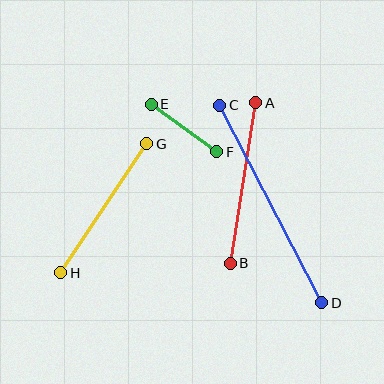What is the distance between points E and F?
The distance is approximately 81 pixels.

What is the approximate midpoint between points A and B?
The midpoint is at approximately (243, 183) pixels.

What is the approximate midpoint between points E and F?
The midpoint is at approximately (184, 128) pixels.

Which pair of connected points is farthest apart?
Points C and D are farthest apart.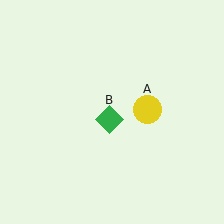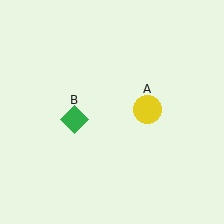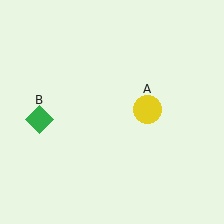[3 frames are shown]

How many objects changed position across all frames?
1 object changed position: green diamond (object B).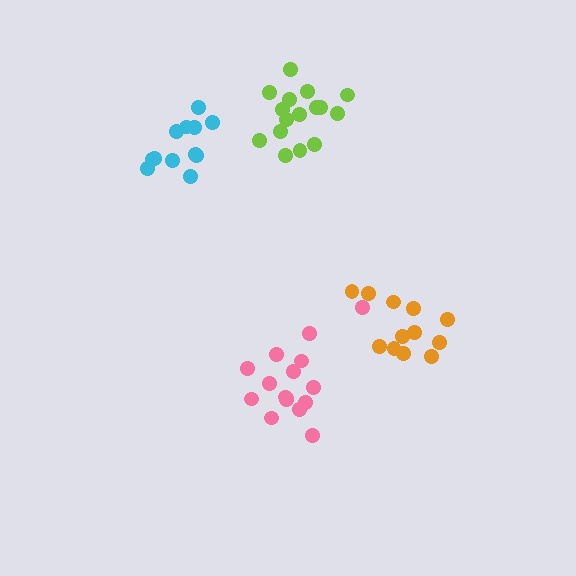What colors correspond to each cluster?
The clusters are colored: lime, pink, orange, cyan.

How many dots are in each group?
Group 1: 16 dots, Group 2: 16 dots, Group 3: 12 dots, Group 4: 12 dots (56 total).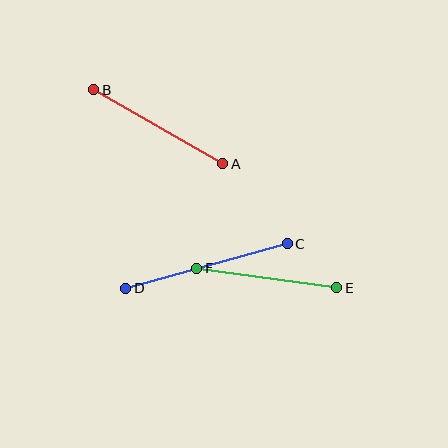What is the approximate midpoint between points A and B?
The midpoint is at approximately (158, 127) pixels.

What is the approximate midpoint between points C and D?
The midpoint is at approximately (207, 266) pixels.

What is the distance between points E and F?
The distance is approximately 142 pixels.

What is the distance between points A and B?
The distance is approximately 149 pixels.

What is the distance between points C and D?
The distance is approximately 167 pixels.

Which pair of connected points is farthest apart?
Points C and D are farthest apart.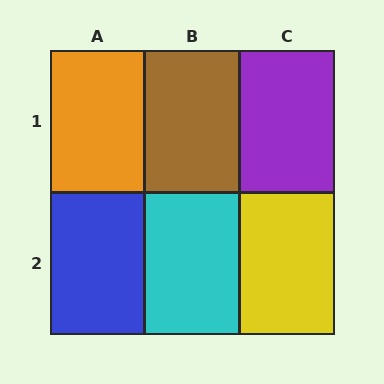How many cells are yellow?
1 cell is yellow.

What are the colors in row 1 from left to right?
Orange, brown, purple.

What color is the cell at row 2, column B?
Cyan.